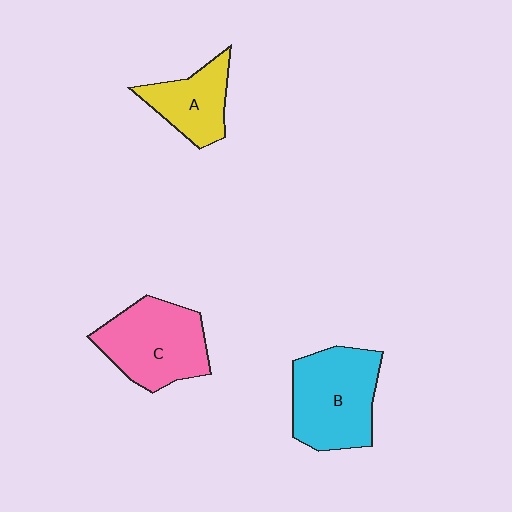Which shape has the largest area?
Shape B (cyan).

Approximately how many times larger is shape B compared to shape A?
Approximately 1.6 times.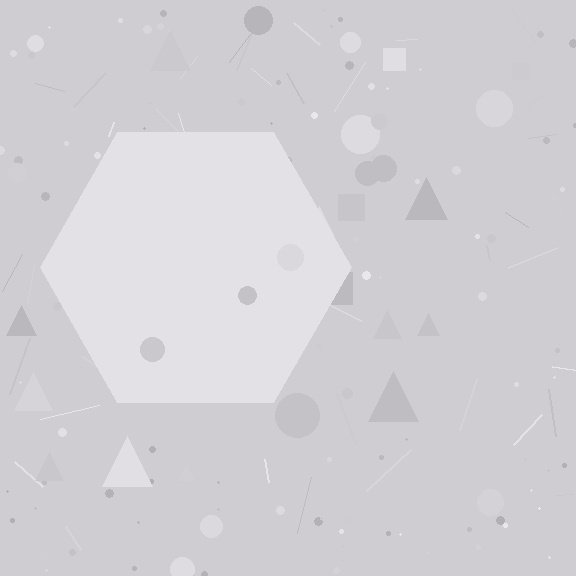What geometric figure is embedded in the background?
A hexagon is embedded in the background.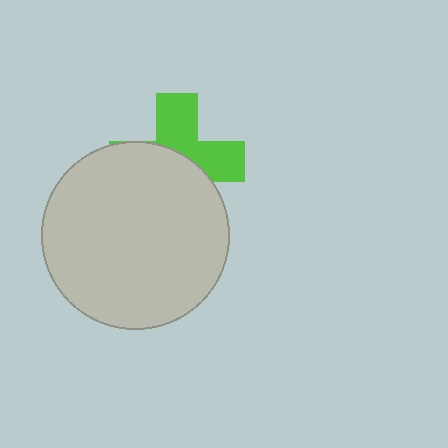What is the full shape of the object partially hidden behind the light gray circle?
The partially hidden object is a lime cross.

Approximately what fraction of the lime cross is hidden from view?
Roughly 55% of the lime cross is hidden behind the light gray circle.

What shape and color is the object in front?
The object in front is a light gray circle.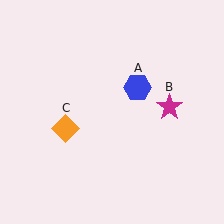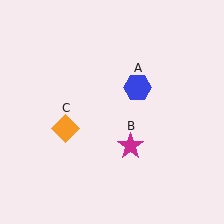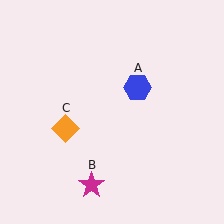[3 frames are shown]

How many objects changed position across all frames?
1 object changed position: magenta star (object B).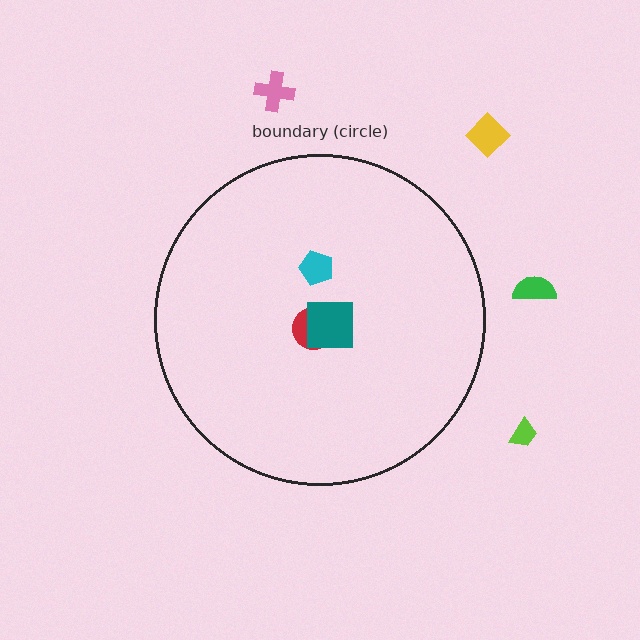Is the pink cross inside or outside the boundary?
Outside.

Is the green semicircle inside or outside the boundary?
Outside.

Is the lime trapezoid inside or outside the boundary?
Outside.